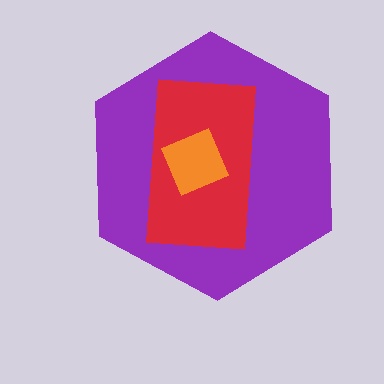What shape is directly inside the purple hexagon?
The red rectangle.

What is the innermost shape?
The orange diamond.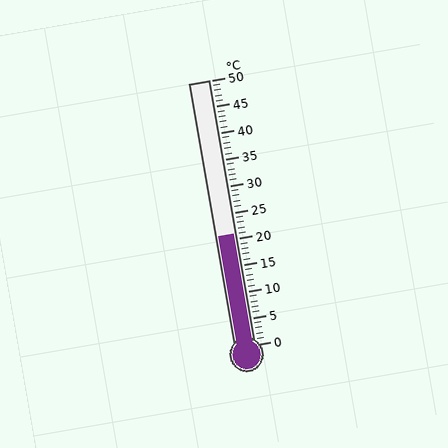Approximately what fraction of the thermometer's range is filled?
The thermometer is filled to approximately 40% of its range.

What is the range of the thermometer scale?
The thermometer scale ranges from 0°C to 50°C.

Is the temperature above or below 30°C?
The temperature is below 30°C.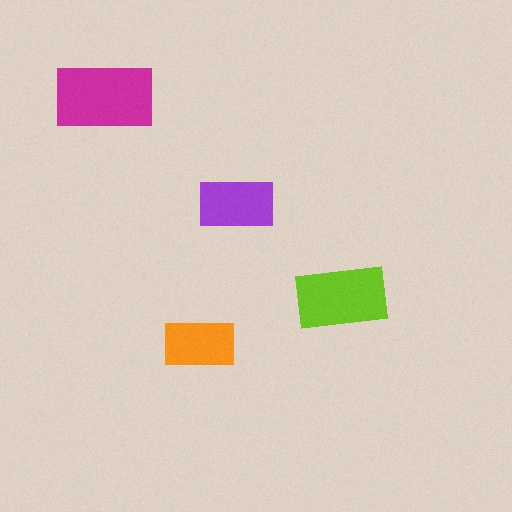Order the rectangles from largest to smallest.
the magenta one, the lime one, the purple one, the orange one.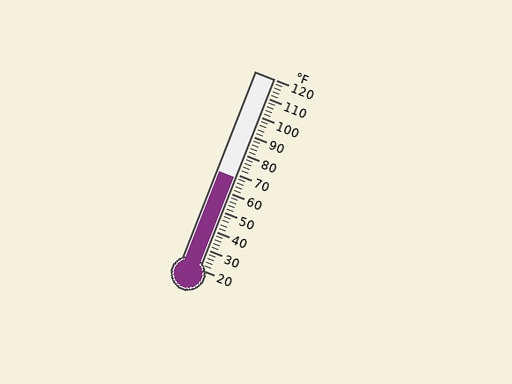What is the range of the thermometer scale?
The thermometer scale ranges from 20°F to 120°F.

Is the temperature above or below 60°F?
The temperature is above 60°F.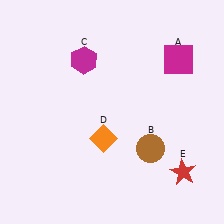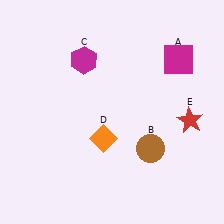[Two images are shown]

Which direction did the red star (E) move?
The red star (E) moved up.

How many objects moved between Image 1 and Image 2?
1 object moved between the two images.